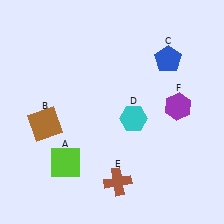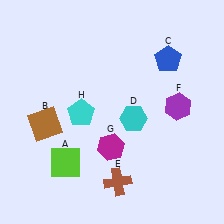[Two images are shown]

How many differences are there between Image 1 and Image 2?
There are 2 differences between the two images.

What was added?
A magenta hexagon (G), a cyan pentagon (H) were added in Image 2.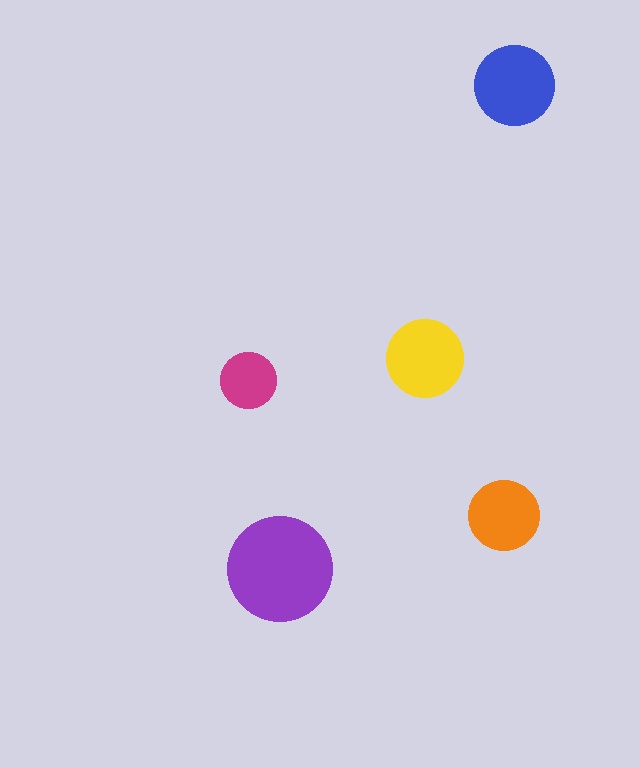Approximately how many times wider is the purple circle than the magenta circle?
About 2 times wider.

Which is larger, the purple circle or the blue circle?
The purple one.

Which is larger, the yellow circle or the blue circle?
The blue one.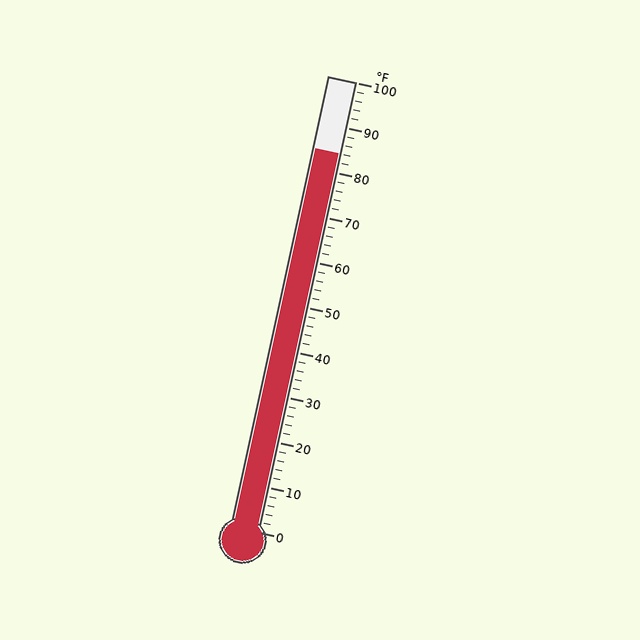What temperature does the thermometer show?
The thermometer shows approximately 84°F.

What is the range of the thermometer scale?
The thermometer scale ranges from 0°F to 100°F.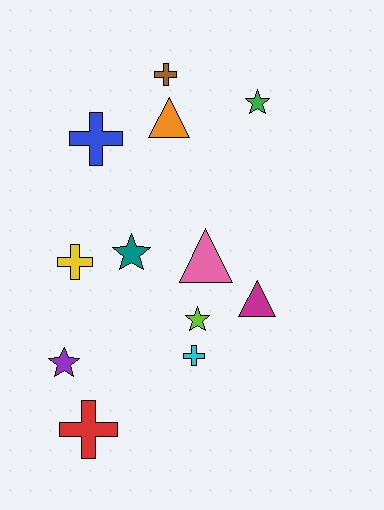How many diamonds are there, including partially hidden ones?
There are no diamonds.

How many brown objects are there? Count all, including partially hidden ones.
There is 1 brown object.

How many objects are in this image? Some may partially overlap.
There are 12 objects.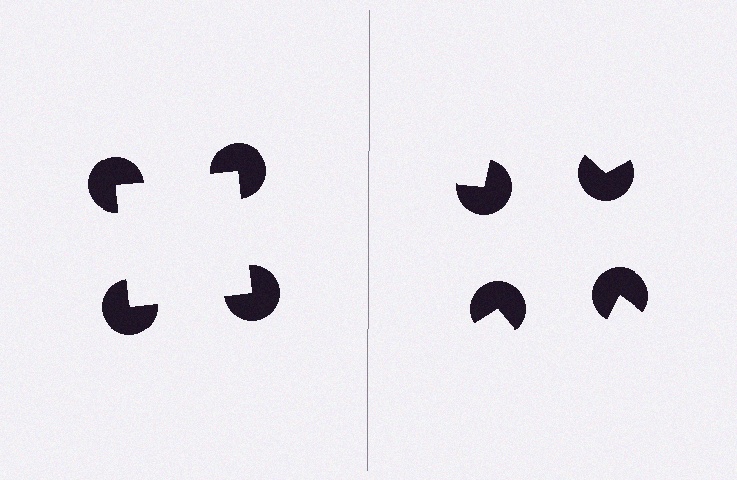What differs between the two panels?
The pac-man discs are positioned identically on both sides; only the wedge orientations differ. On the left they align to a square; on the right they are misaligned.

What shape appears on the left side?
An illusory square.